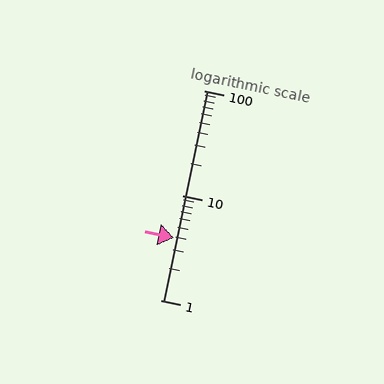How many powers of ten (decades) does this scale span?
The scale spans 2 decades, from 1 to 100.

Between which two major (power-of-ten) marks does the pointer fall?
The pointer is between 1 and 10.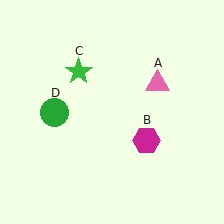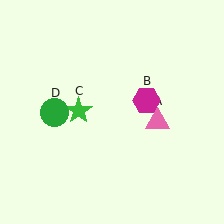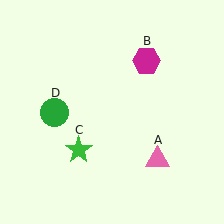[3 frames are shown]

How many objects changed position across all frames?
3 objects changed position: pink triangle (object A), magenta hexagon (object B), green star (object C).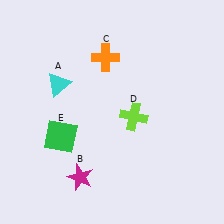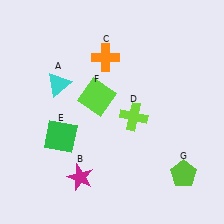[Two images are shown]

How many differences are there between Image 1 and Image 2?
There are 2 differences between the two images.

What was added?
A lime square (F), a lime pentagon (G) were added in Image 2.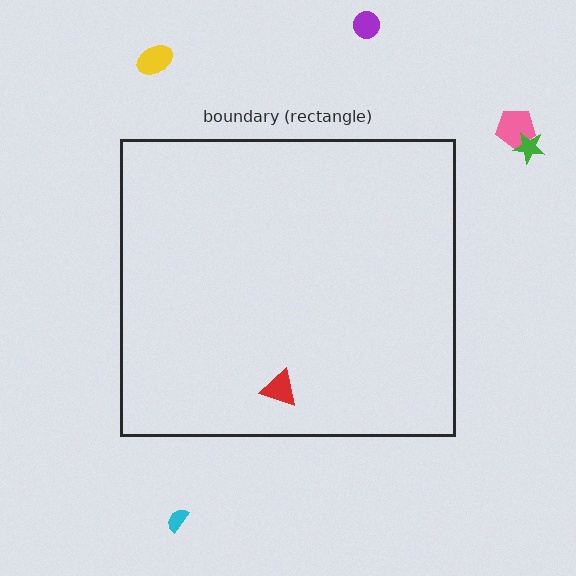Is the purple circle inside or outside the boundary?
Outside.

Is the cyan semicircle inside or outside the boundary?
Outside.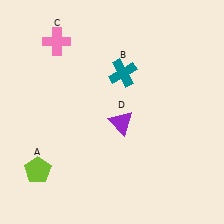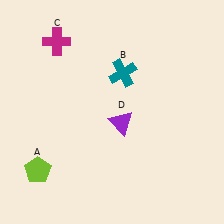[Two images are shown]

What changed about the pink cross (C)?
In Image 1, C is pink. In Image 2, it changed to magenta.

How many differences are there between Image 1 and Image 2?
There is 1 difference between the two images.